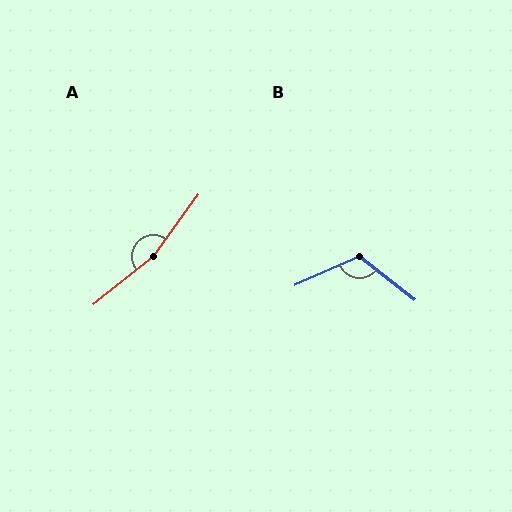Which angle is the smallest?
B, at approximately 118 degrees.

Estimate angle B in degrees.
Approximately 118 degrees.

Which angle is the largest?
A, at approximately 165 degrees.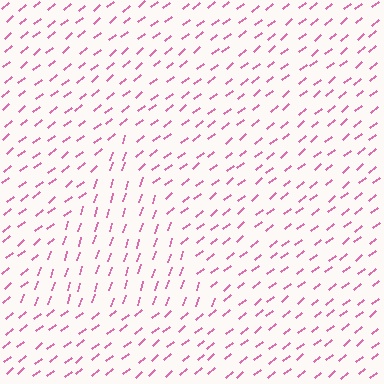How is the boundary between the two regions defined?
The boundary is defined purely by a change in line orientation (approximately 33 degrees difference). All lines are the same color and thickness.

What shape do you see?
I see a triangle.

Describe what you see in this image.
The image is filled with small pink line segments. A triangle region in the image has lines oriented differently from the surrounding lines, creating a visible texture boundary.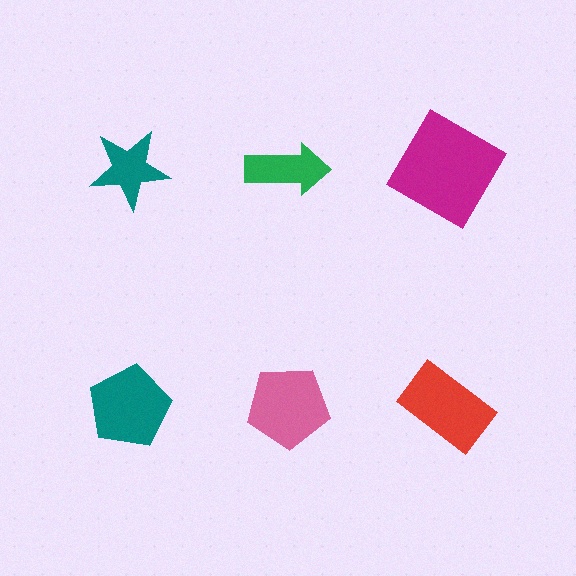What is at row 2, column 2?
A pink pentagon.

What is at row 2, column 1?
A teal pentagon.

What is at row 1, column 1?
A teal star.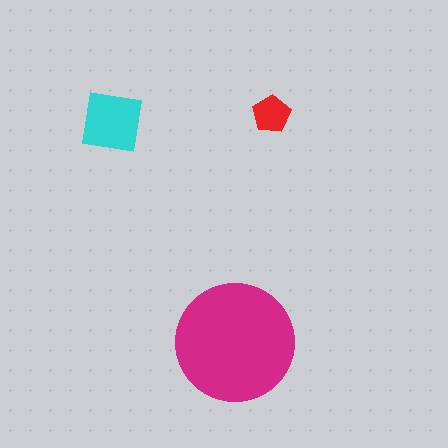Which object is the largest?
The magenta circle.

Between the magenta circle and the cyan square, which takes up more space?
The magenta circle.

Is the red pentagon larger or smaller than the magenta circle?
Smaller.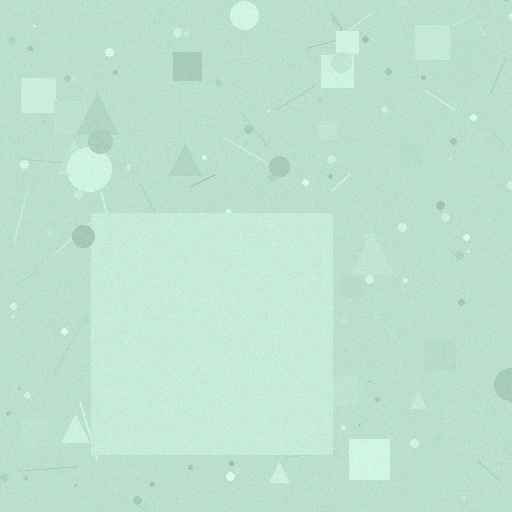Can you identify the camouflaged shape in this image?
The camouflaged shape is a square.